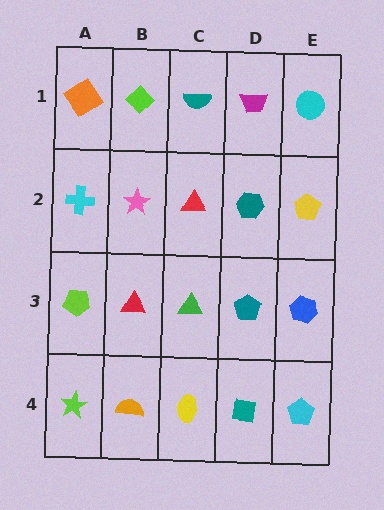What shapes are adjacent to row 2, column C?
A teal semicircle (row 1, column C), a green triangle (row 3, column C), a pink star (row 2, column B), a teal hexagon (row 2, column D).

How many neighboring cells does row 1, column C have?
3.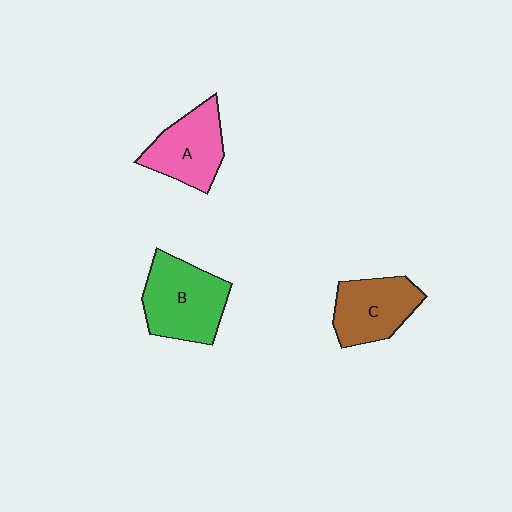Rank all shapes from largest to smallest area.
From largest to smallest: B (green), A (pink), C (brown).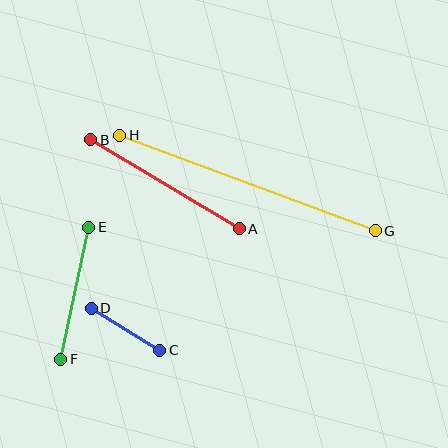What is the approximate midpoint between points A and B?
The midpoint is at approximately (165, 184) pixels.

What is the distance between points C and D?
The distance is approximately 81 pixels.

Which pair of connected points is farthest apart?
Points G and H are farthest apart.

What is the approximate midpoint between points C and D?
The midpoint is at approximately (126, 329) pixels.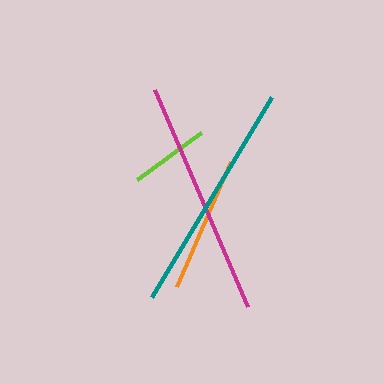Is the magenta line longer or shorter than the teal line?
The magenta line is longer than the teal line.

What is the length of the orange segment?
The orange segment is approximately 136 pixels long.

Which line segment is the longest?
The magenta line is the longest at approximately 236 pixels.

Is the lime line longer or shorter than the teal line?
The teal line is longer than the lime line.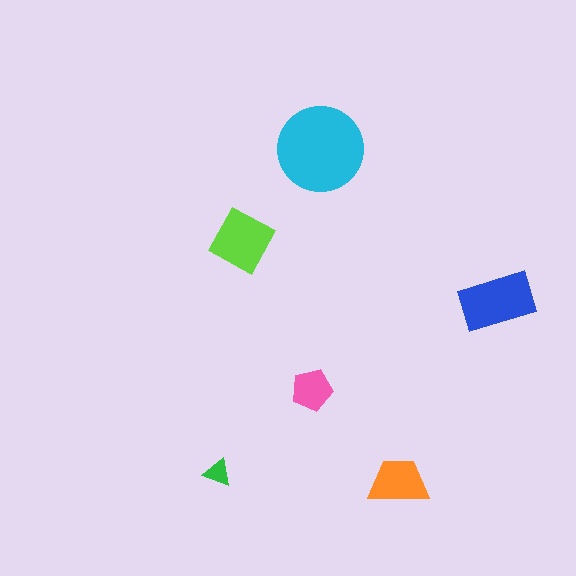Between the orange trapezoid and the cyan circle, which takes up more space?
The cyan circle.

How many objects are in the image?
There are 6 objects in the image.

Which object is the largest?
The cyan circle.